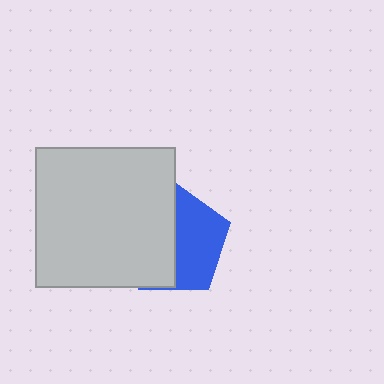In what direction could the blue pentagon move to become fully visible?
The blue pentagon could move right. That would shift it out from behind the light gray square entirely.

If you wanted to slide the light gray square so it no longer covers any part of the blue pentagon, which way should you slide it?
Slide it left — that is the most direct way to separate the two shapes.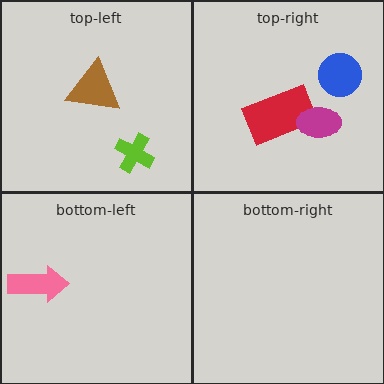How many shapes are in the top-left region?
2.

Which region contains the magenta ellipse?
The top-right region.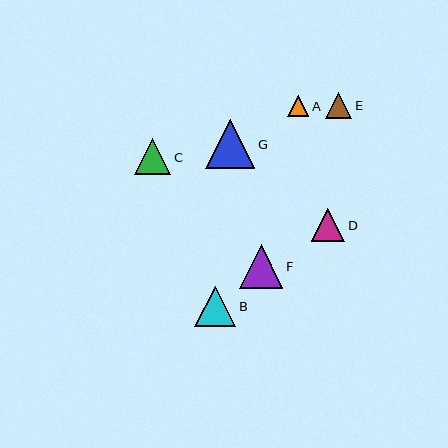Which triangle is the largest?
Triangle G is the largest with a size of approximately 49 pixels.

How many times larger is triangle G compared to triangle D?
Triangle G is approximately 1.5 times the size of triangle D.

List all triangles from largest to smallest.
From largest to smallest: G, F, B, C, D, E, A.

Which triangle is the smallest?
Triangle A is the smallest with a size of approximately 21 pixels.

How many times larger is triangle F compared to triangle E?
Triangle F is approximately 1.6 times the size of triangle E.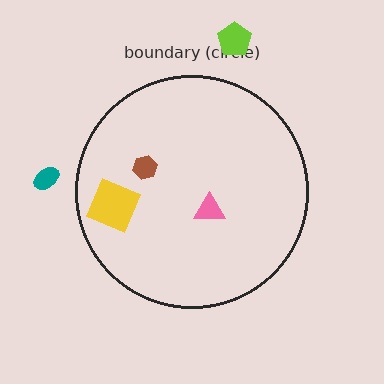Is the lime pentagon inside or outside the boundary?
Outside.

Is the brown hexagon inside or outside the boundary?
Inside.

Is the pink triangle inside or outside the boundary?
Inside.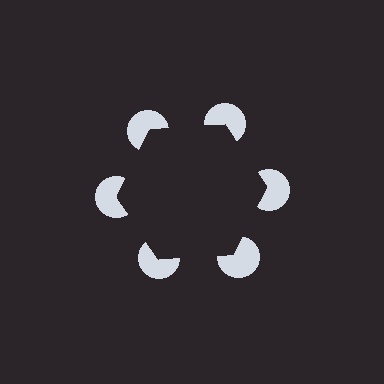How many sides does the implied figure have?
6 sides.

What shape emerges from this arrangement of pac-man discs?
An illusory hexagon — its edges are inferred from the aligned wedge cuts in the pac-man discs, not physically drawn.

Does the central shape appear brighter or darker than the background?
It typically appears slightly darker than the background, even though no actual brightness change is drawn.